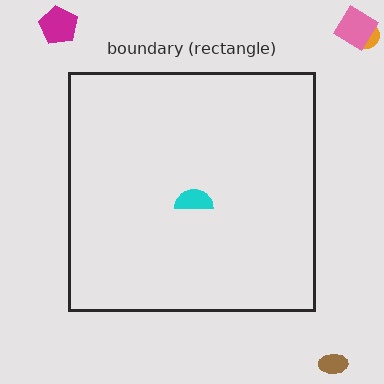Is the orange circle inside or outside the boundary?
Outside.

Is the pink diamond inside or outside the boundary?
Outside.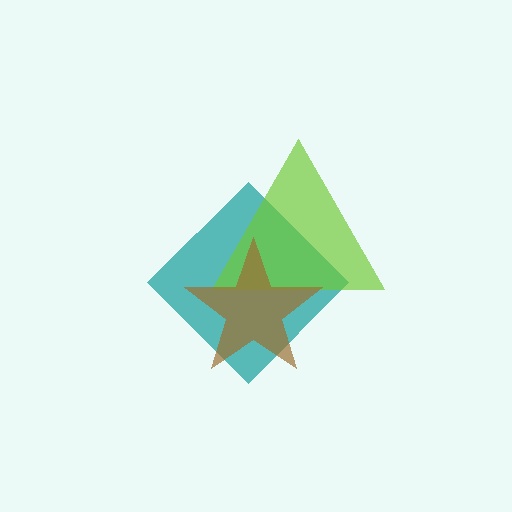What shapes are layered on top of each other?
The layered shapes are: a teal diamond, a lime triangle, a brown star.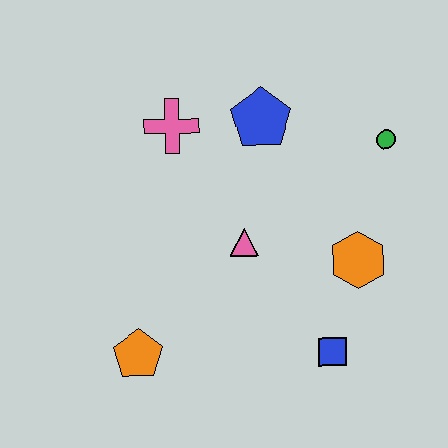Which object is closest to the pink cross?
The blue pentagon is closest to the pink cross.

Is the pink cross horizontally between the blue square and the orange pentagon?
Yes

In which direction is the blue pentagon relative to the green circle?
The blue pentagon is to the left of the green circle.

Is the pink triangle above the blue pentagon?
No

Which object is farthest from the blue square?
The pink cross is farthest from the blue square.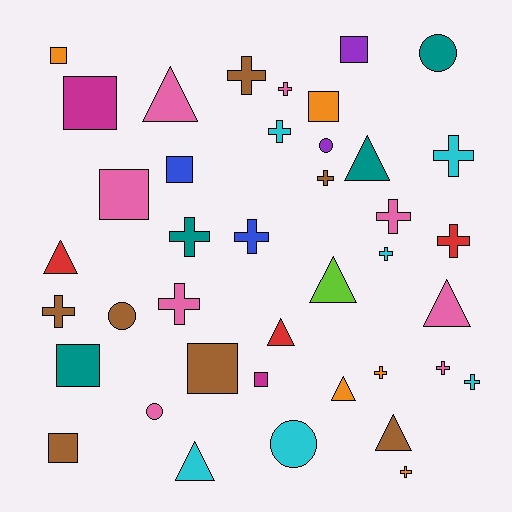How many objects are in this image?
There are 40 objects.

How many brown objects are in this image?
There are 7 brown objects.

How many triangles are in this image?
There are 9 triangles.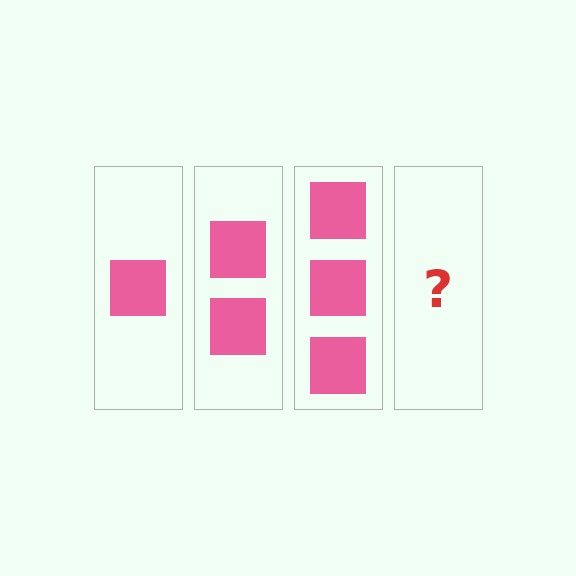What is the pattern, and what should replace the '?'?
The pattern is that each step adds one more square. The '?' should be 4 squares.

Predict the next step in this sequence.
The next step is 4 squares.